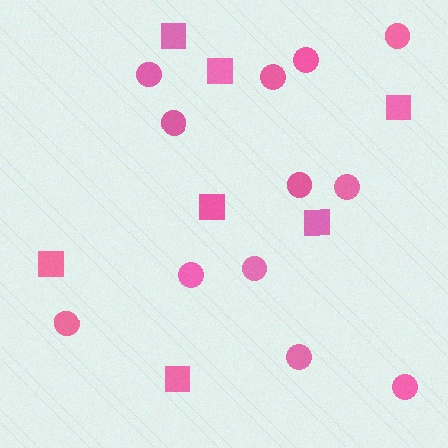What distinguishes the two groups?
There are 2 groups: one group of circles (12) and one group of squares (7).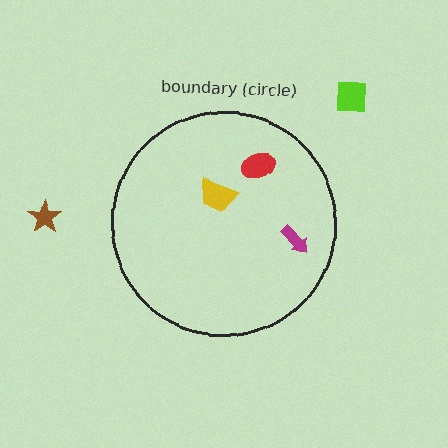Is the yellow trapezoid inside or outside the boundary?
Inside.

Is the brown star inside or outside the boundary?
Outside.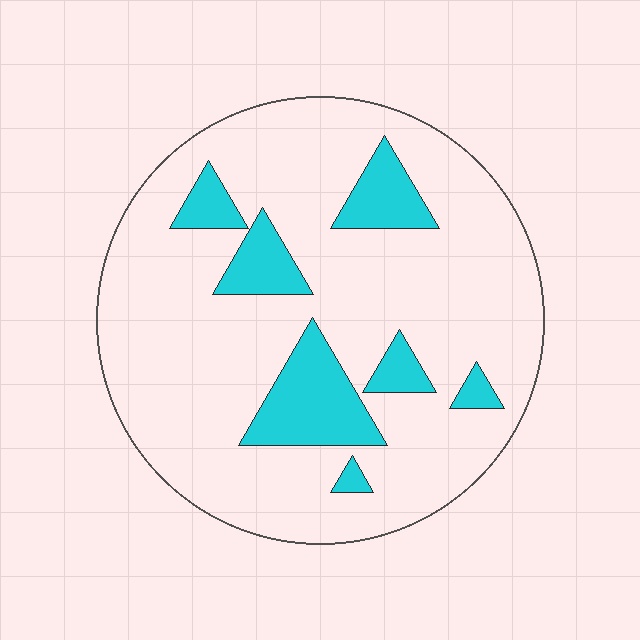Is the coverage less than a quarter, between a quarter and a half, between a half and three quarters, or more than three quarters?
Less than a quarter.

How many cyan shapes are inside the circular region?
7.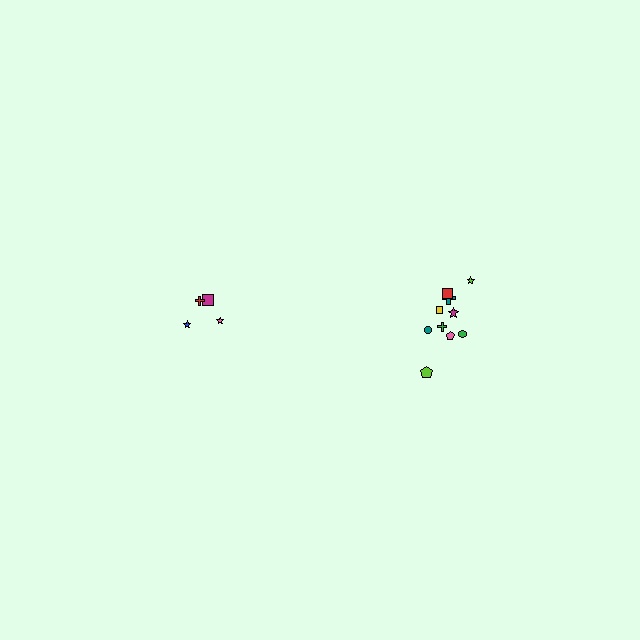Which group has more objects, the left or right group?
The right group.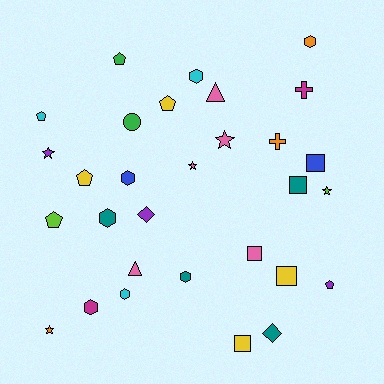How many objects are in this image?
There are 30 objects.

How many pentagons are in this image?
There are 6 pentagons.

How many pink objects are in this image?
There are 5 pink objects.